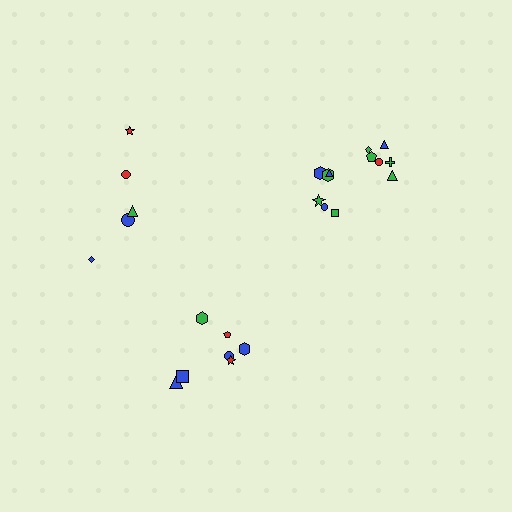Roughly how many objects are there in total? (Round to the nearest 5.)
Roughly 25 objects in total.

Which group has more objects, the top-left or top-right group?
The top-right group.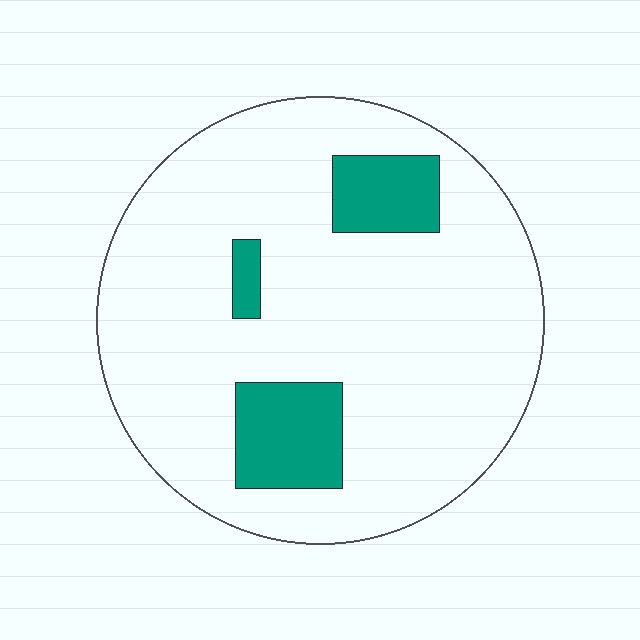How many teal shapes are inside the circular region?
3.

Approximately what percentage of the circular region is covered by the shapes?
Approximately 15%.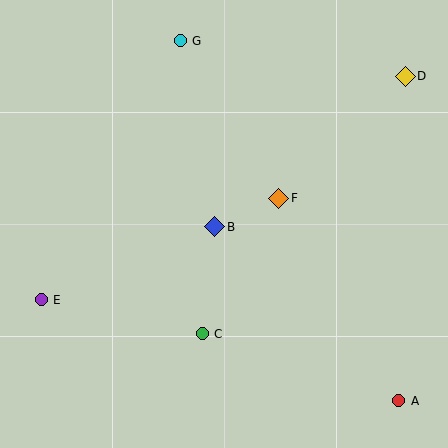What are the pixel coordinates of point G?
Point G is at (180, 41).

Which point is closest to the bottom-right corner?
Point A is closest to the bottom-right corner.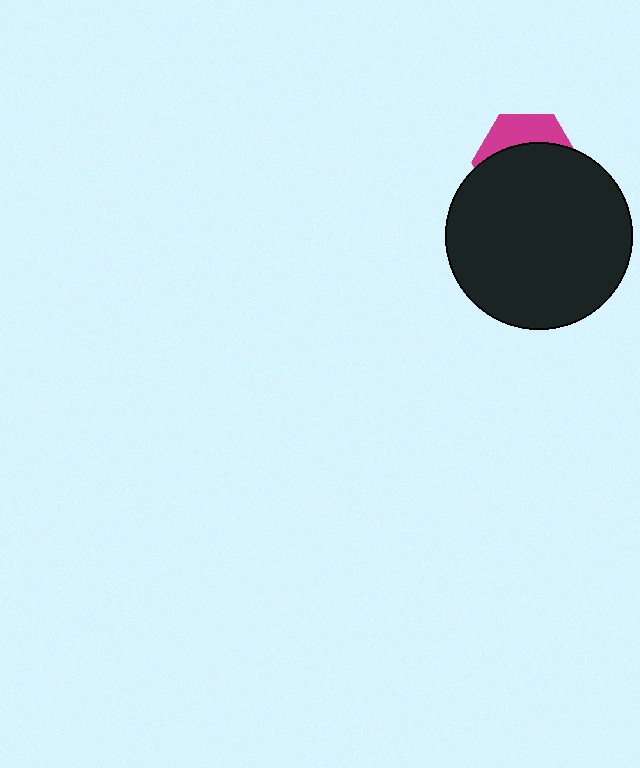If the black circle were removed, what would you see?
You would see the complete magenta hexagon.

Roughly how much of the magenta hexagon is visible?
A small part of it is visible (roughly 32%).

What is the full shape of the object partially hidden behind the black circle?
The partially hidden object is a magenta hexagon.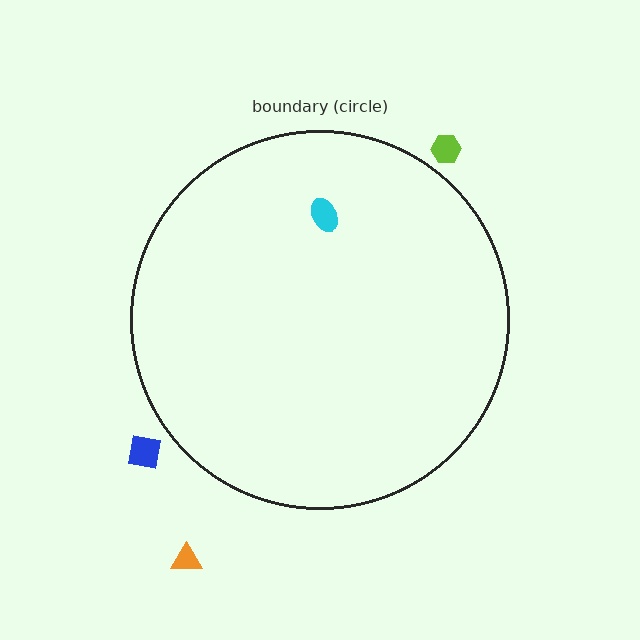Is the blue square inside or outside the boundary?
Outside.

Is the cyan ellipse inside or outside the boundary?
Inside.